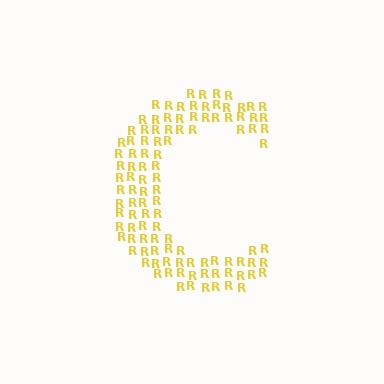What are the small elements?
The small elements are letter R's.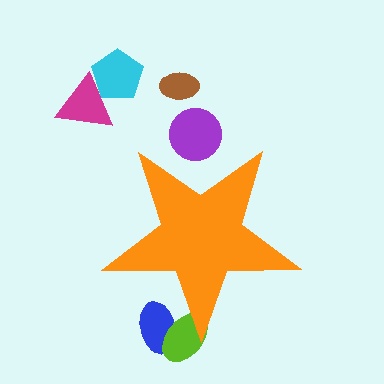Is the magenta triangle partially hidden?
No, the magenta triangle is fully visible.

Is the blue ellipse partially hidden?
Yes, the blue ellipse is partially hidden behind the orange star.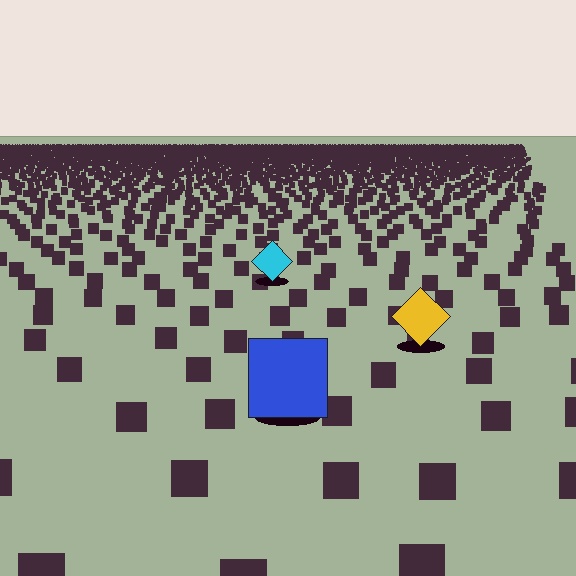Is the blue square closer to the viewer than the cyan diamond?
Yes. The blue square is closer — you can tell from the texture gradient: the ground texture is coarser near it.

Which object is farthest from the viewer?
The cyan diamond is farthest from the viewer. It appears smaller and the ground texture around it is denser.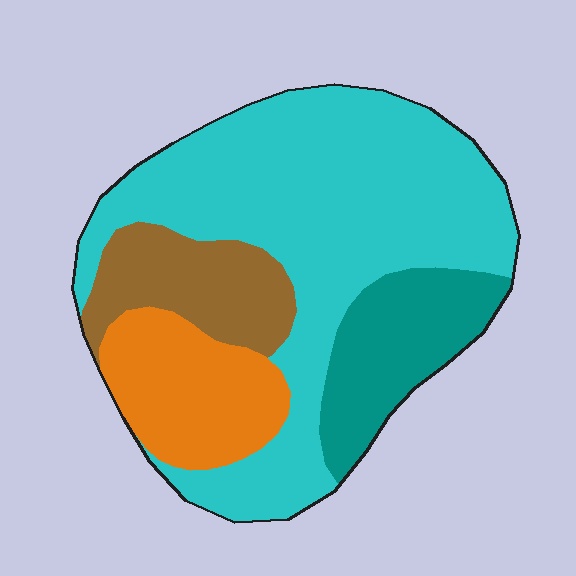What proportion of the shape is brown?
Brown takes up about one eighth (1/8) of the shape.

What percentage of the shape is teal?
Teal covers 15% of the shape.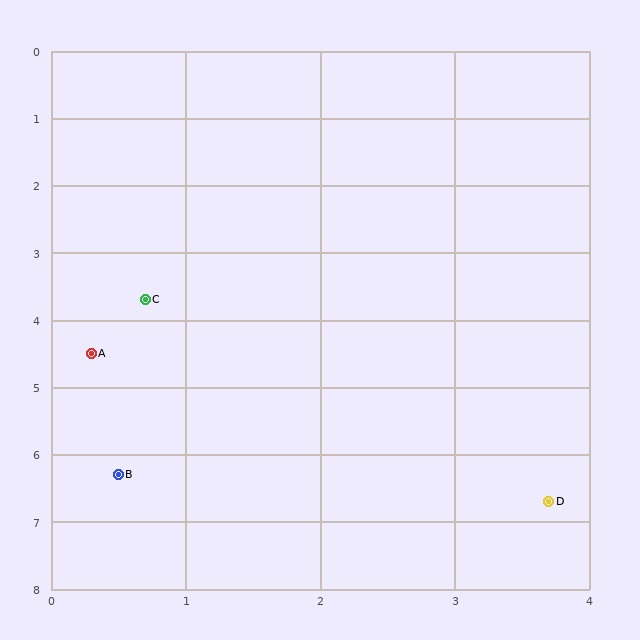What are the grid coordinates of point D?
Point D is at approximately (3.7, 6.7).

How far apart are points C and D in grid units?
Points C and D are about 4.2 grid units apart.